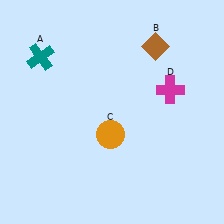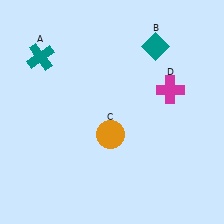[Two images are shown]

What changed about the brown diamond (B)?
In Image 1, B is brown. In Image 2, it changed to teal.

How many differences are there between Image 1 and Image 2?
There is 1 difference between the two images.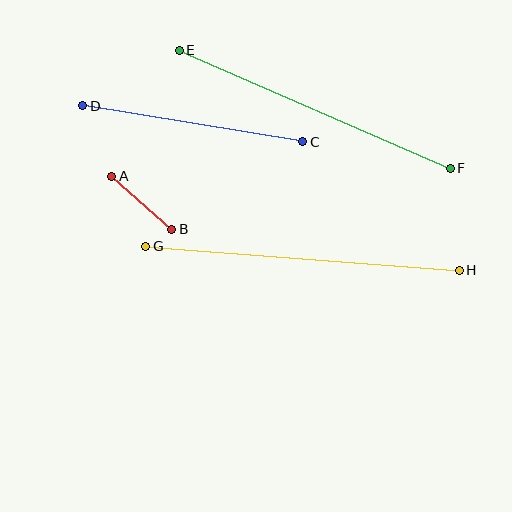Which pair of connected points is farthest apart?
Points G and H are farthest apart.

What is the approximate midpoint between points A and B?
The midpoint is at approximately (142, 203) pixels.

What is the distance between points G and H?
The distance is approximately 314 pixels.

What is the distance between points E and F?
The distance is approximately 296 pixels.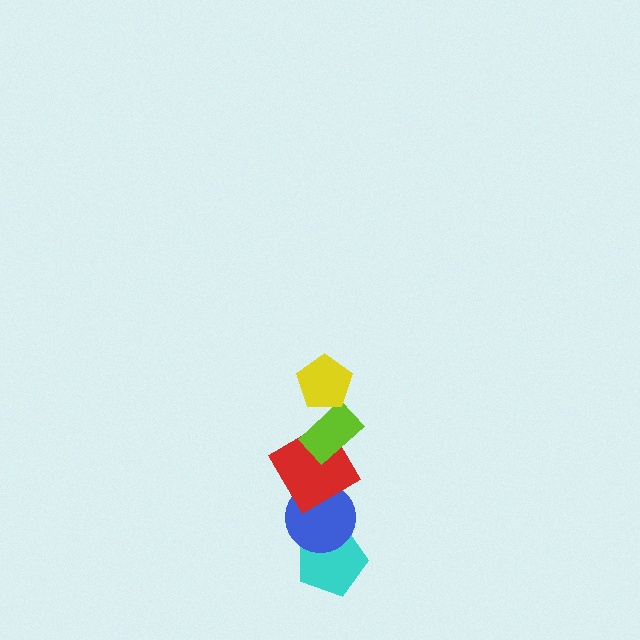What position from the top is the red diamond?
The red diamond is 3rd from the top.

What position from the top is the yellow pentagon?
The yellow pentagon is 1st from the top.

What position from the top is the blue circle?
The blue circle is 4th from the top.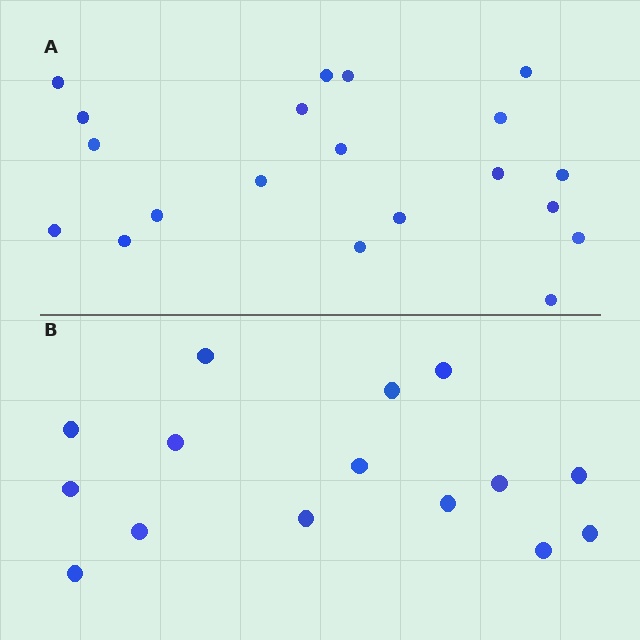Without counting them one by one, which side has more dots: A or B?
Region A (the top region) has more dots.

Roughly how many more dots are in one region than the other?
Region A has about 5 more dots than region B.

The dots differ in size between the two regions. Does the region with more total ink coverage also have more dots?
No. Region B has more total ink coverage because its dots are larger, but region A actually contains more individual dots. Total area can be misleading — the number of items is what matters here.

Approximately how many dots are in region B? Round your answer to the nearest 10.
About 20 dots. (The exact count is 15, which rounds to 20.)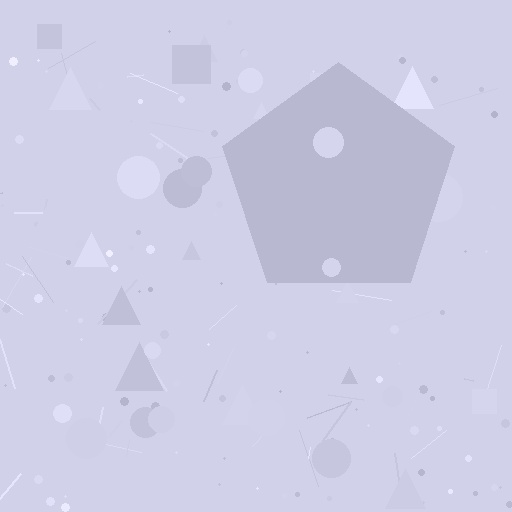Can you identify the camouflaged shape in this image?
The camouflaged shape is a pentagon.